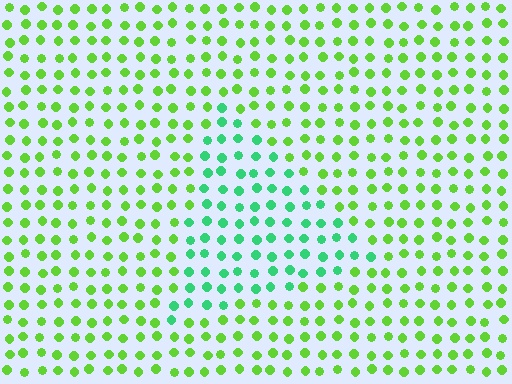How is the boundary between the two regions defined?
The boundary is defined purely by a slight shift in hue (about 43 degrees). Spacing, size, and orientation are identical on both sides.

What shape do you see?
I see a triangle.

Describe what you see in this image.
The image is filled with small lime elements in a uniform arrangement. A triangle-shaped region is visible where the elements are tinted to a slightly different hue, forming a subtle color boundary.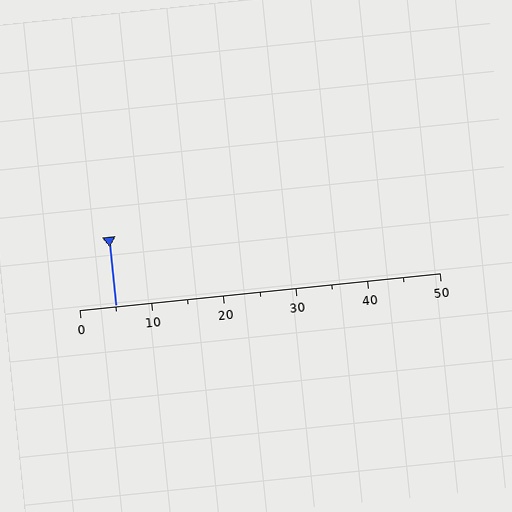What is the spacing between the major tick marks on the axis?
The major ticks are spaced 10 apart.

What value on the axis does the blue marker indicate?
The marker indicates approximately 5.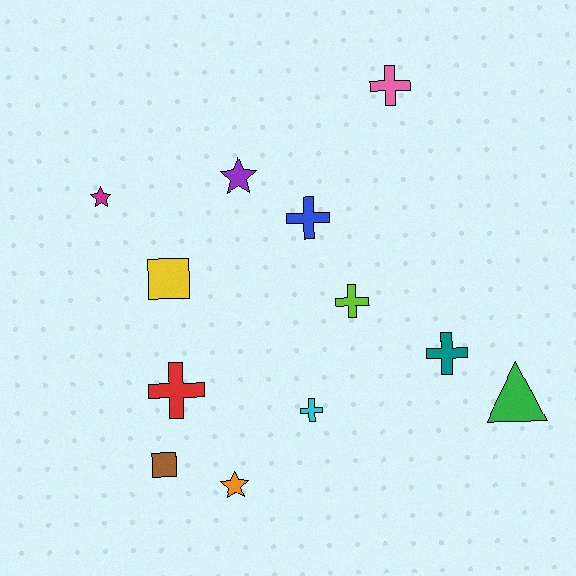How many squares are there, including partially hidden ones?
There are 2 squares.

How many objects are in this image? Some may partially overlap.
There are 12 objects.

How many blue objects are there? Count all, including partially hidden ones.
There is 1 blue object.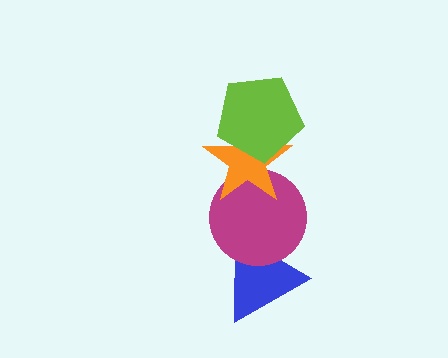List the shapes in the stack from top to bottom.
From top to bottom: the lime pentagon, the orange star, the magenta circle, the blue triangle.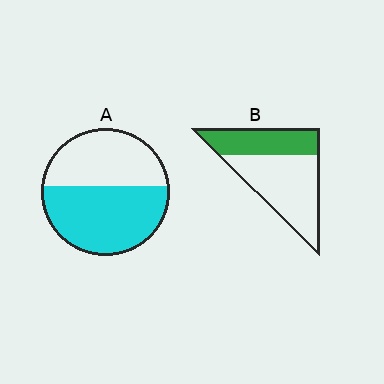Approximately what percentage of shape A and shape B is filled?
A is approximately 55% and B is approximately 40%.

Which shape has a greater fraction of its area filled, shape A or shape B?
Shape A.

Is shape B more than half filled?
No.